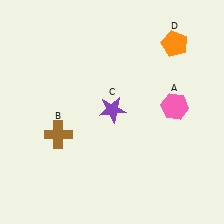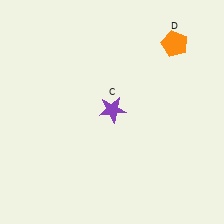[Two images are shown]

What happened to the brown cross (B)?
The brown cross (B) was removed in Image 2. It was in the bottom-left area of Image 1.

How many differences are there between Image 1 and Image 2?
There are 2 differences between the two images.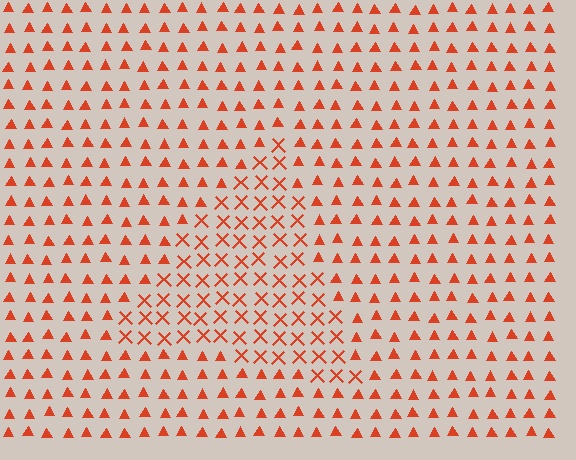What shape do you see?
I see a triangle.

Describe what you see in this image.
The image is filled with small red elements arranged in a uniform grid. A triangle-shaped region contains X marks, while the surrounding area contains triangles. The boundary is defined purely by the change in element shape.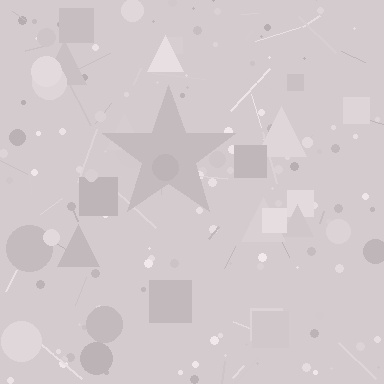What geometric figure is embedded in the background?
A star is embedded in the background.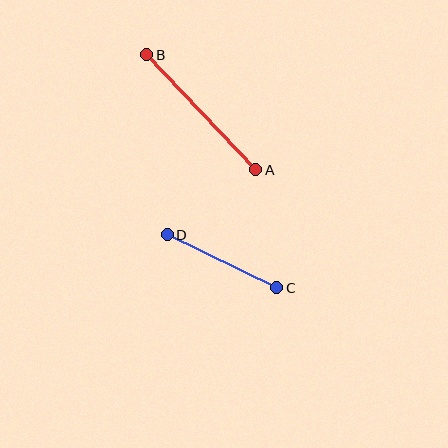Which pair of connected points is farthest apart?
Points A and B are farthest apart.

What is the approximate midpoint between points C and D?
The midpoint is at approximately (222, 261) pixels.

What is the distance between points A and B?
The distance is approximately 158 pixels.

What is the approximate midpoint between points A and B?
The midpoint is at approximately (201, 112) pixels.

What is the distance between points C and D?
The distance is approximately 122 pixels.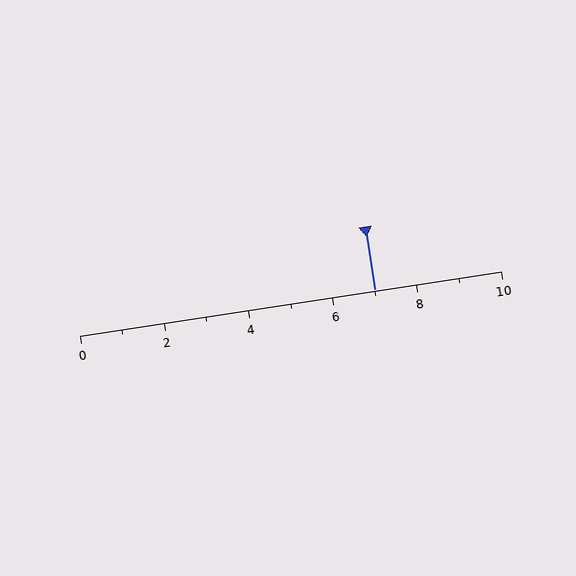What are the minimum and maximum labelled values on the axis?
The axis runs from 0 to 10.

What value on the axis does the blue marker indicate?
The marker indicates approximately 7.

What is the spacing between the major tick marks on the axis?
The major ticks are spaced 2 apart.